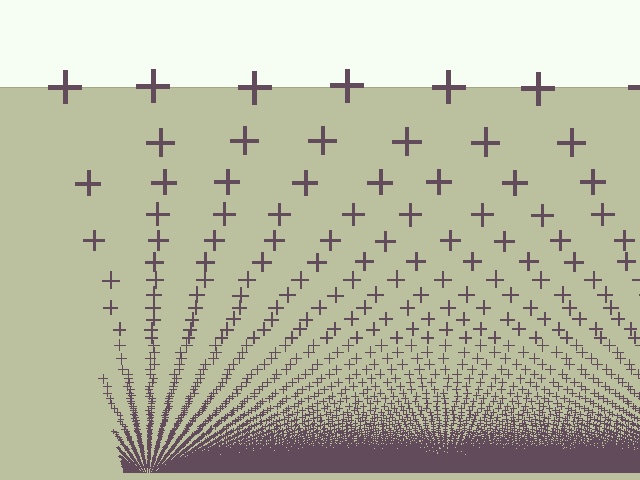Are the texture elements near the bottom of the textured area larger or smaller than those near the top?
Smaller. The gradient is inverted — elements near the bottom are smaller and denser.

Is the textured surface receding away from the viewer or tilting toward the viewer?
The surface appears to tilt toward the viewer. Texture elements get larger and sparser toward the top.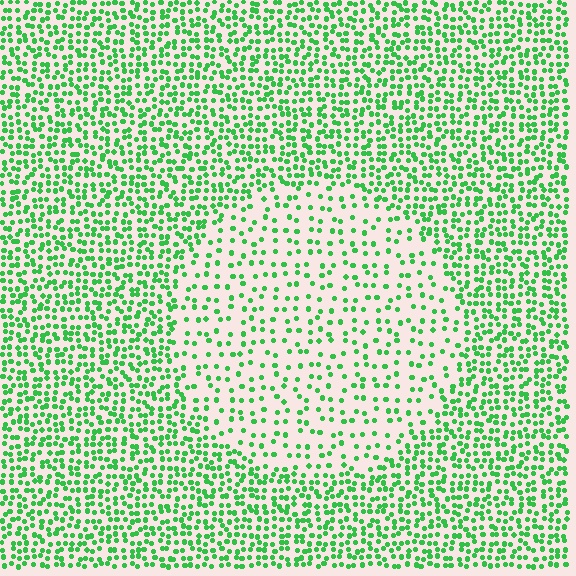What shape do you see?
I see a circle.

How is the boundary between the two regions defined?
The boundary is defined by a change in element density (approximately 2.3x ratio). All elements are the same color, size, and shape.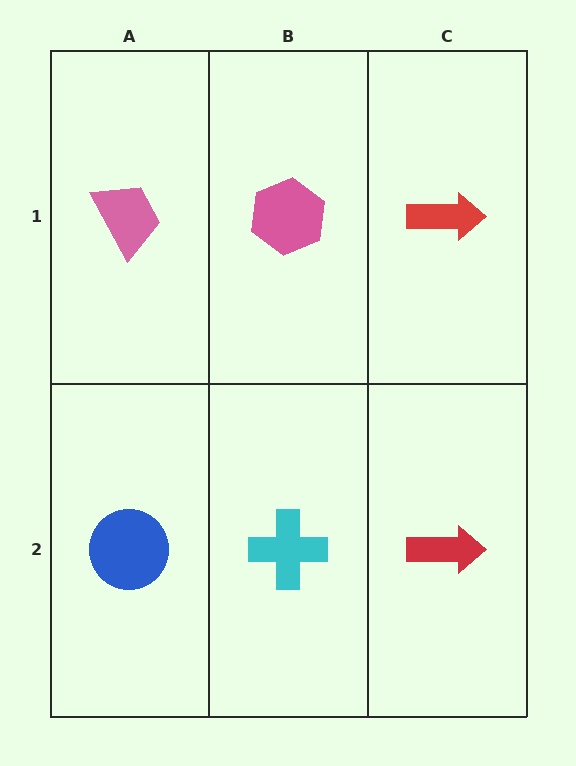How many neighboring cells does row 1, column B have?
3.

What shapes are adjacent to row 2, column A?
A pink trapezoid (row 1, column A), a cyan cross (row 2, column B).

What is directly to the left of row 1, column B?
A pink trapezoid.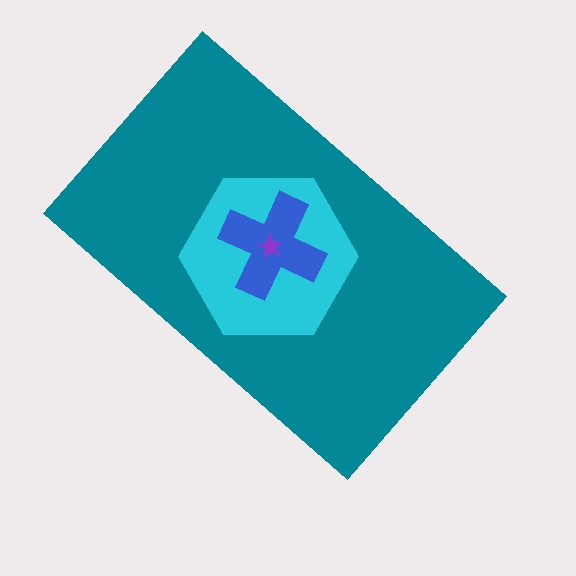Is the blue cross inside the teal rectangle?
Yes.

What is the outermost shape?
The teal rectangle.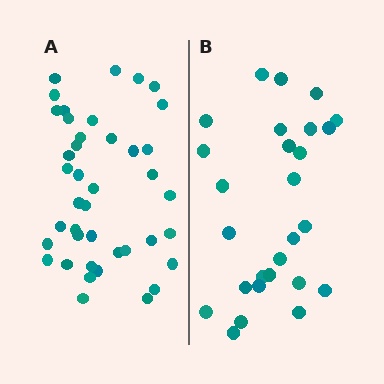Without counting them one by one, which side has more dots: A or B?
Region A (the left region) has more dots.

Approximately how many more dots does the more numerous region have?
Region A has approximately 15 more dots than region B.